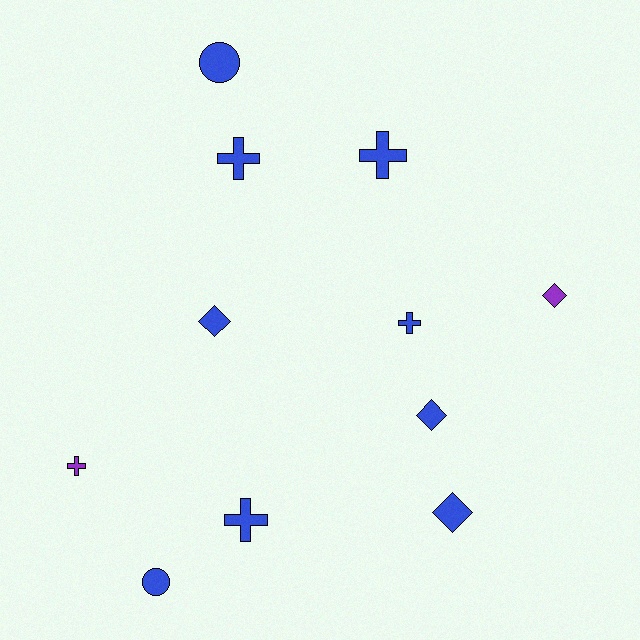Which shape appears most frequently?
Cross, with 5 objects.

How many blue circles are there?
There are 2 blue circles.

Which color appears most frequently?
Blue, with 9 objects.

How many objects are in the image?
There are 11 objects.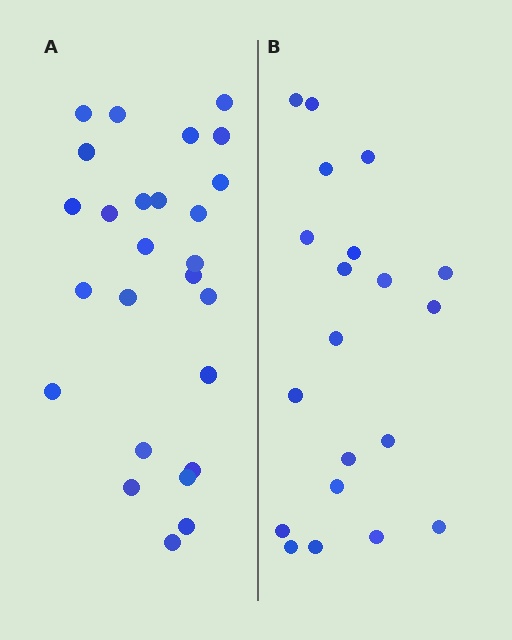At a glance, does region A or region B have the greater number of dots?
Region A (the left region) has more dots.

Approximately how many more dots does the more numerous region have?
Region A has about 6 more dots than region B.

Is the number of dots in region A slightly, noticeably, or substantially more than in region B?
Region A has noticeably more, but not dramatically so. The ratio is roughly 1.3 to 1.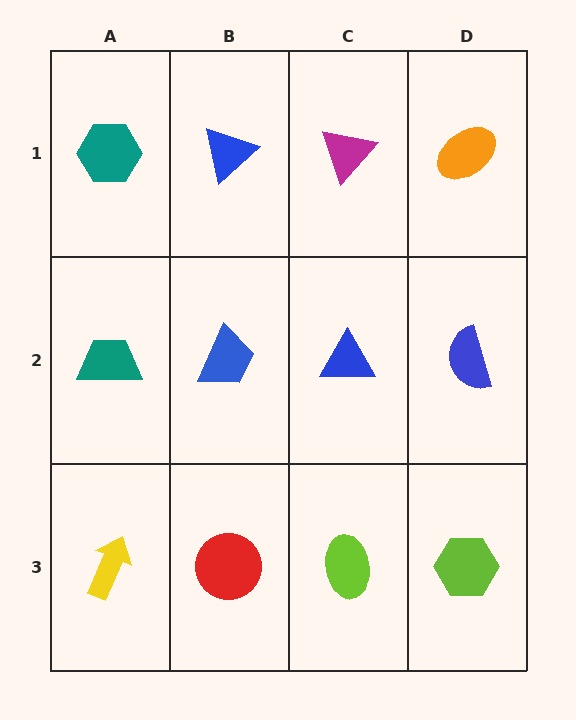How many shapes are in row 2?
4 shapes.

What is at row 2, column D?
A blue semicircle.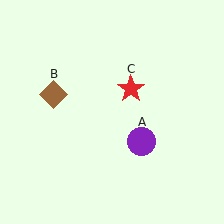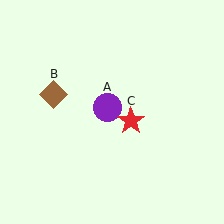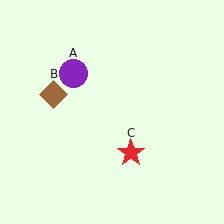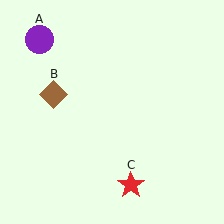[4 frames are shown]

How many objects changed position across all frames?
2 objects changed position: purple circle (object A), red star (object C).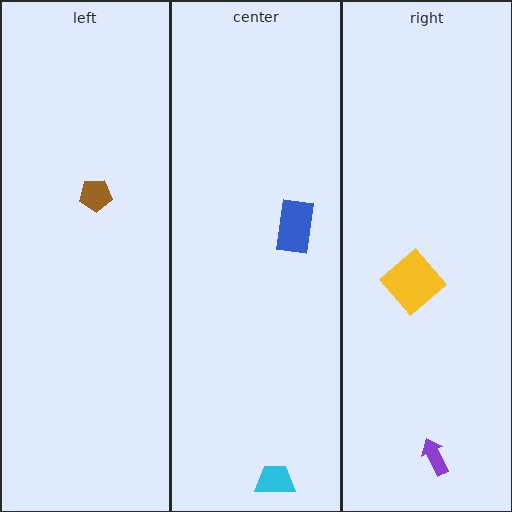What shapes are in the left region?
The brown pentagon.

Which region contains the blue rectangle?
The center region.